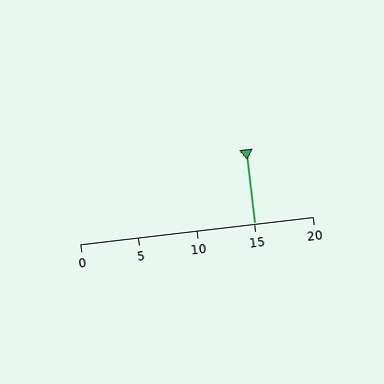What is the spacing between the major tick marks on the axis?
The major ticks are spaced 5 apart.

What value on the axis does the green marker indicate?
The marker indicates approximately 15.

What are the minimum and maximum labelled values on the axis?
The axis runs from 0 to 20.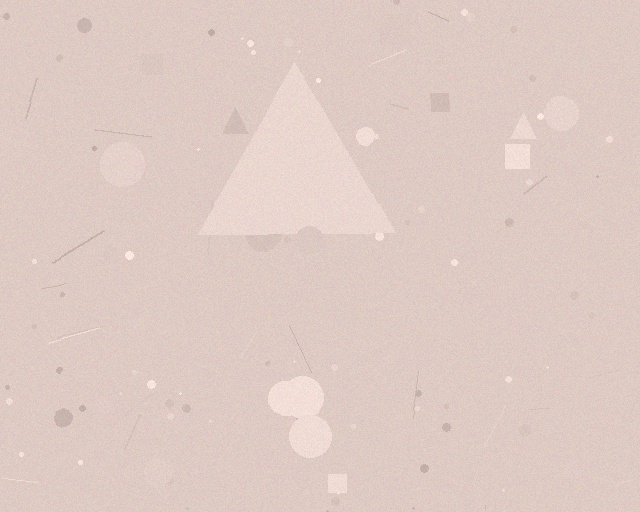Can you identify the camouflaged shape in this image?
The camouflaged shape is a triangle.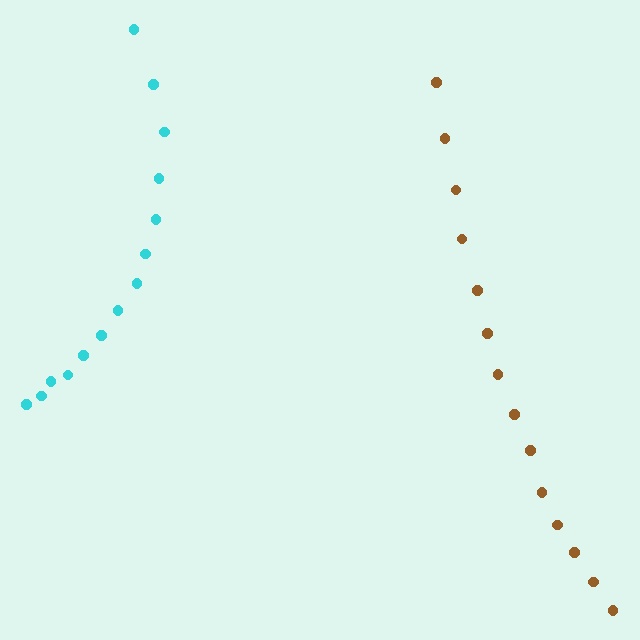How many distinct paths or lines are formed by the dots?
There are 2 distinct paths.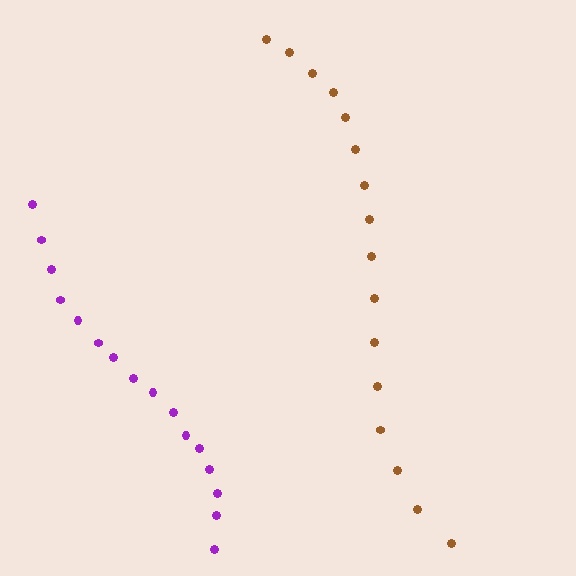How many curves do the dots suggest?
There are 2 distinct paths.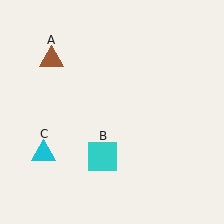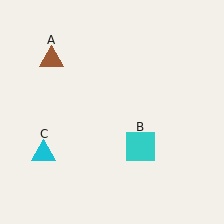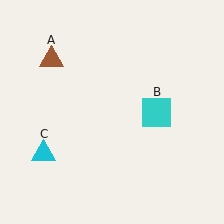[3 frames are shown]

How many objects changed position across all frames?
1 object changed position: cyan square (object B).